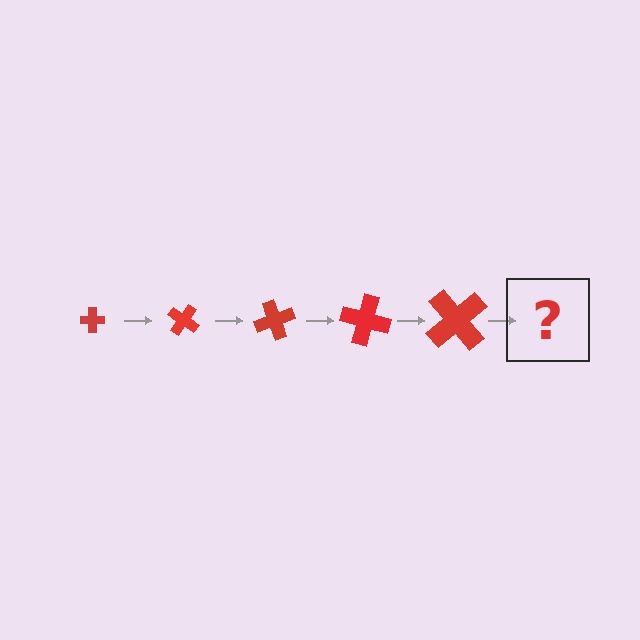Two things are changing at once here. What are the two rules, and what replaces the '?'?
The two rules are that the cross grows larger each step and it rotates 35 degrees each step. The '?' should be a cross, larger than the previous one and rotated 175 degrees from the start.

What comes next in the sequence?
The next element should be a cross, larger than the previous one and rotated 175 degrees from the start.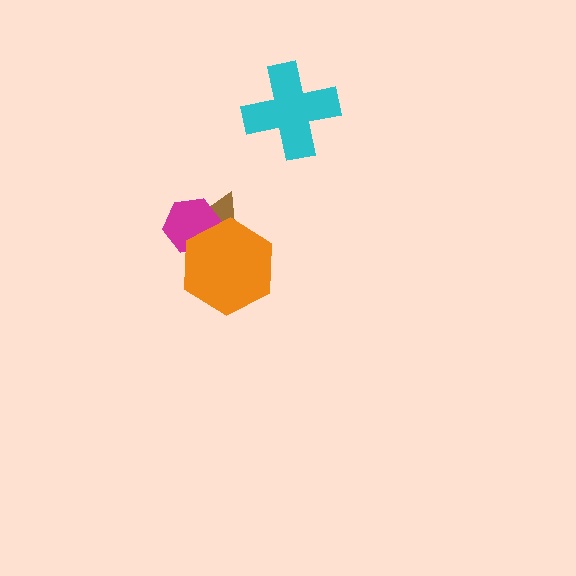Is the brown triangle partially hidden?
Yes, it is partially covered by another shape.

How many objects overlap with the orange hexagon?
2 objects overlap with the orange hexagon.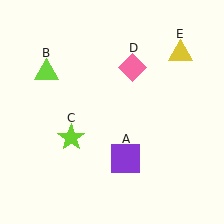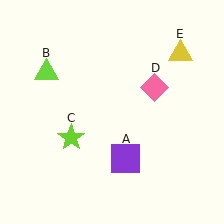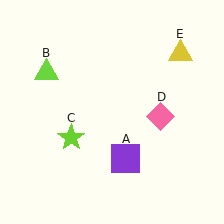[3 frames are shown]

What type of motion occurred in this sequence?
The pink diamond (object D) rotated clockwise around the center of the scene.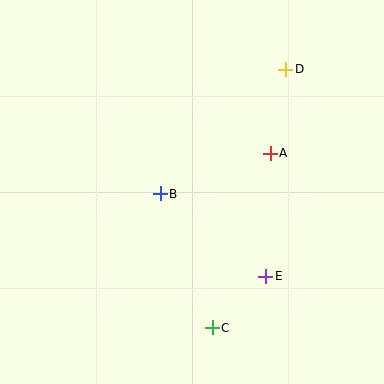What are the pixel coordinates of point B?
Point B is at (160, 194).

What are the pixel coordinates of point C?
Point C is at (212, 328).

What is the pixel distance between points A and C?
The distance between A and C is 184 pixels.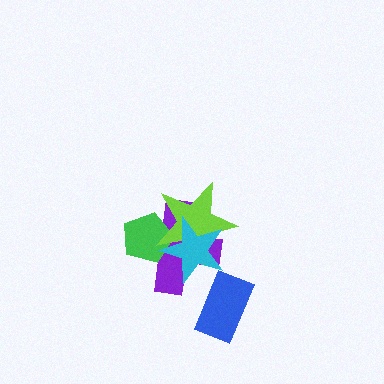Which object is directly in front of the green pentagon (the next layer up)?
The lime star is directly in front of the green pentagon.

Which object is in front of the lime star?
The cyan star is in front of the lime star.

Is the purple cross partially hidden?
Yes, it is partially covered by another shape.